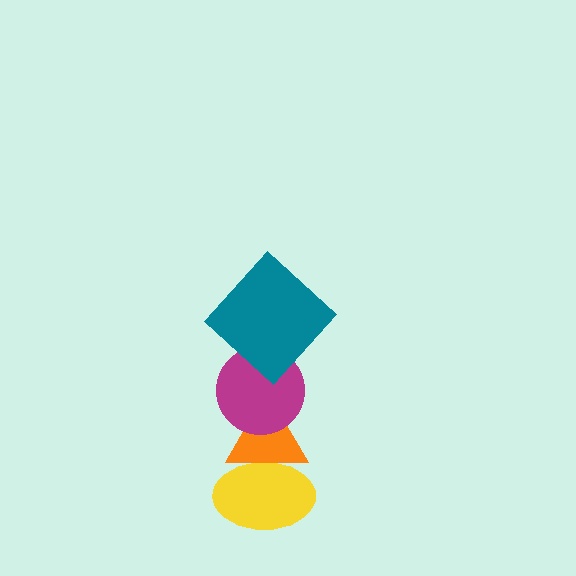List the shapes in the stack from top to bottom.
From top to bottom: the teal diamond, the magenta circle, the orange triangle, the yellow ellipse.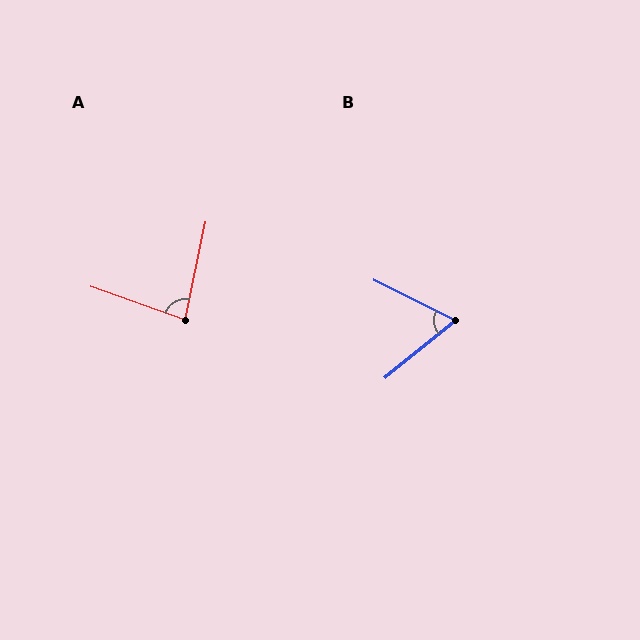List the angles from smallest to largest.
B (66°), A (82°).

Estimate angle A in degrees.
Approximately 82 degrees.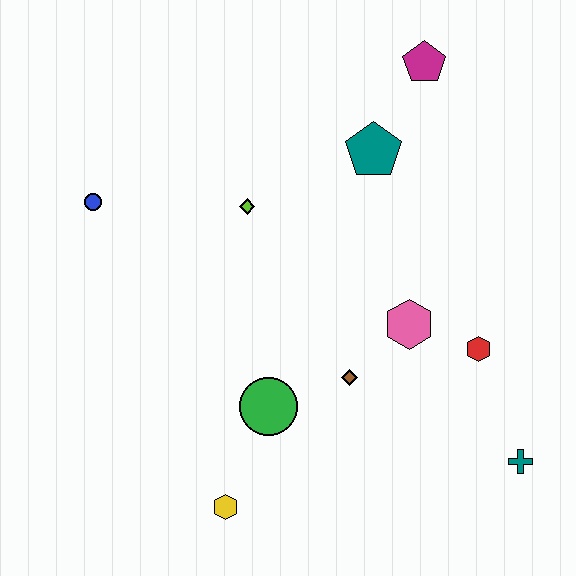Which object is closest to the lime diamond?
The teal pentagon is closest to the lime diamond.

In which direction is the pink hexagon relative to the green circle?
The pink hexagon is to the right of the green circle.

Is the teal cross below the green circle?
Yes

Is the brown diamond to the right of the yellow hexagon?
Yes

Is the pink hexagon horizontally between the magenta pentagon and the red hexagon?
No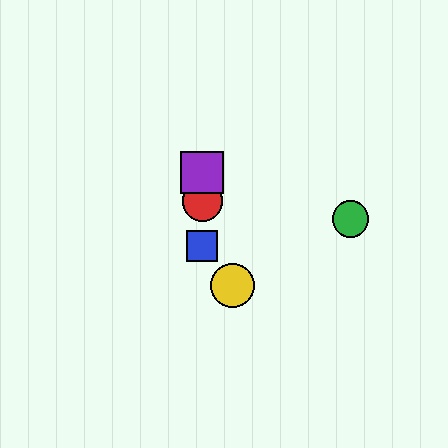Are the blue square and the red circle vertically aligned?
Yes, both are at x≈202.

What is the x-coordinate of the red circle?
The red circle is at x≈202.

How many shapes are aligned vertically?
3 shapes (the red circle, the blue square, the purple square) are aligned vertically.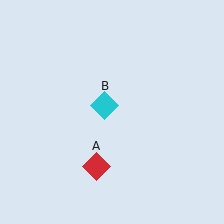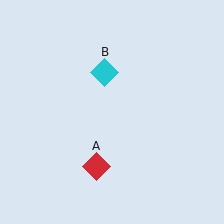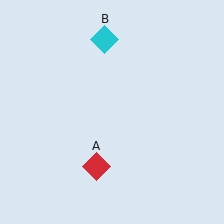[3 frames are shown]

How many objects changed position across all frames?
1 object changed position: cyan diamond (object B).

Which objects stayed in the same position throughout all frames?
Red diamond (object A) remained stationary.